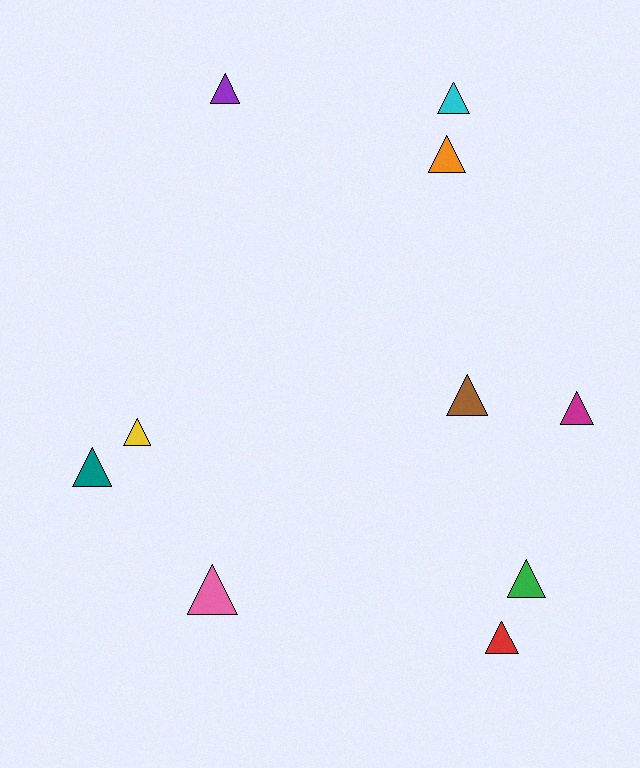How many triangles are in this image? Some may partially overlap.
There are 10 triangles.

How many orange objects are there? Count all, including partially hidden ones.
There is 1 orange object.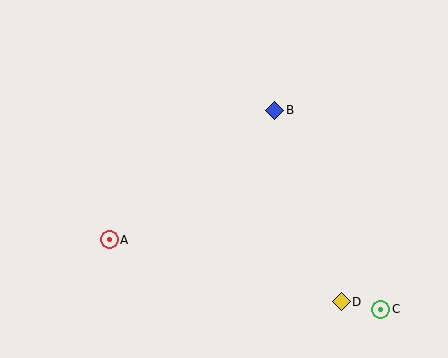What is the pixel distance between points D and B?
The distance between D and B is 203 pixels.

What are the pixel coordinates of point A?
Point A is at (109, 240).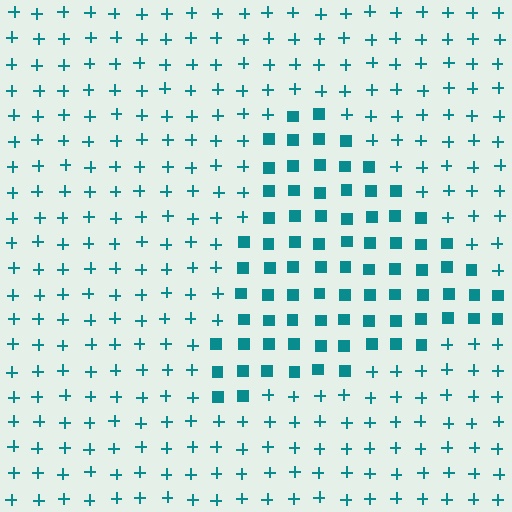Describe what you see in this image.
The image is filled with small teal elements arranged in a uniform grid. A triangle-shaped region contains squares, while the surrounding area contains plus signs. The boundary is defined purely by the change in element shape.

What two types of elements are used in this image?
The image uses squares inside the triangle region and plus signs outside it.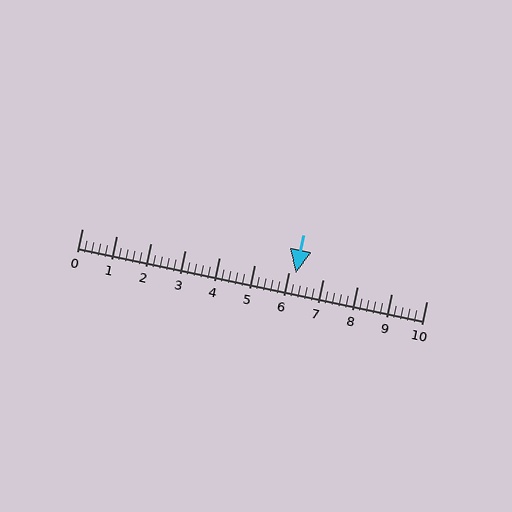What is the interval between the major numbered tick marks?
The major tick marks are spaced 1 units apart.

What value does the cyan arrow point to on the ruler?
The cyan arrow points to approximately 6.2.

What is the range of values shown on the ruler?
The ruler shows values from 0 to 10.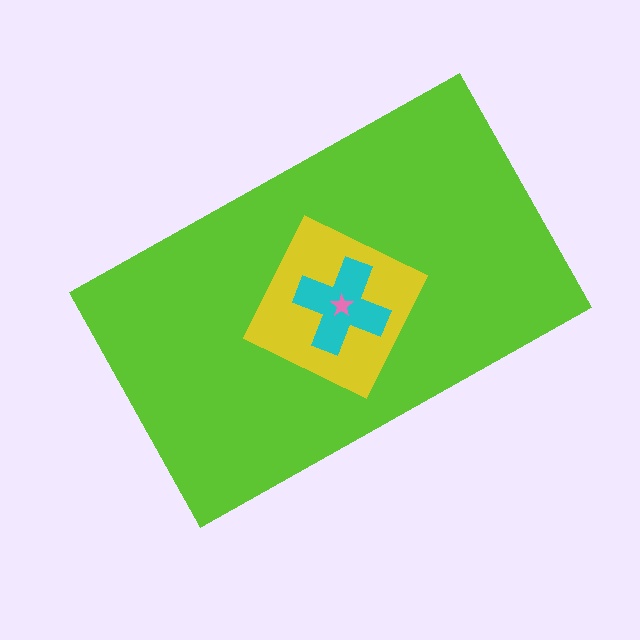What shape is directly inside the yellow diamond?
The cyan cross.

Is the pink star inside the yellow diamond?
Yes.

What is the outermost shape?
The lime rectangle.